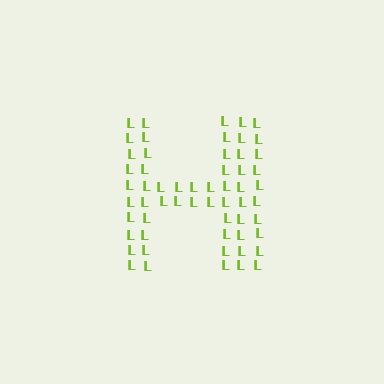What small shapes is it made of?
It is made of small letter L's.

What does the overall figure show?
The overall figure shows the letter H.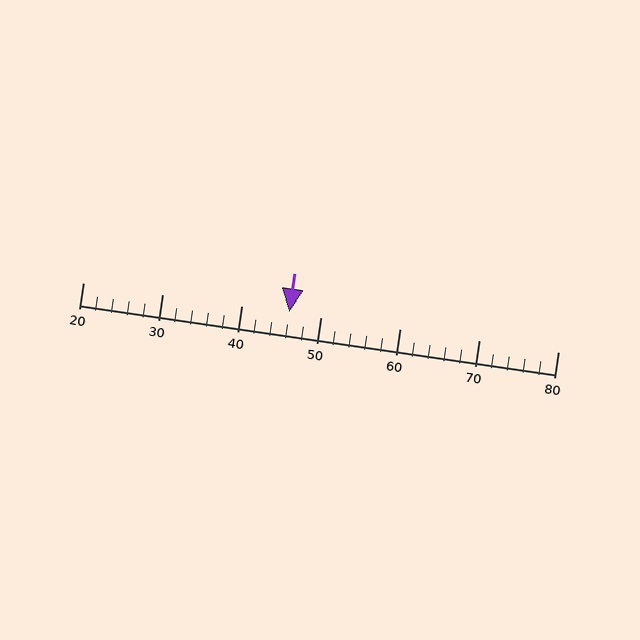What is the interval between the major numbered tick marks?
The major tick marks are spaced 10 units apart.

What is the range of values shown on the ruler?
The ruler shows values from 20 to 80.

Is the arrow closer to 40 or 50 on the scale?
The arrow is closer to 50.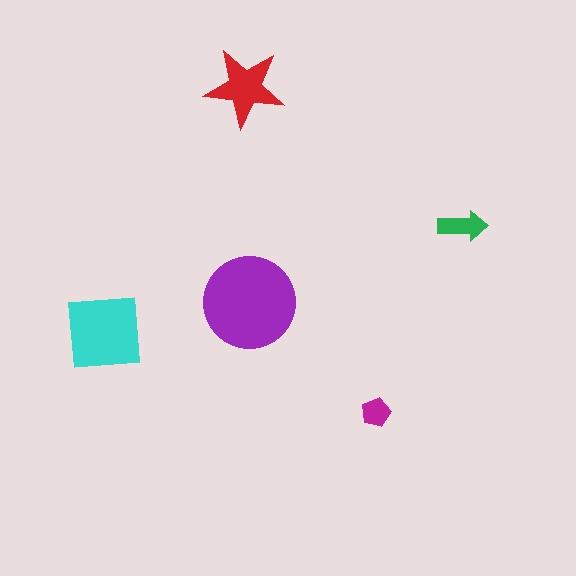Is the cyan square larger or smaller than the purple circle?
Smaller.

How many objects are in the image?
There are 5 objects in the image.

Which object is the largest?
The purple circle.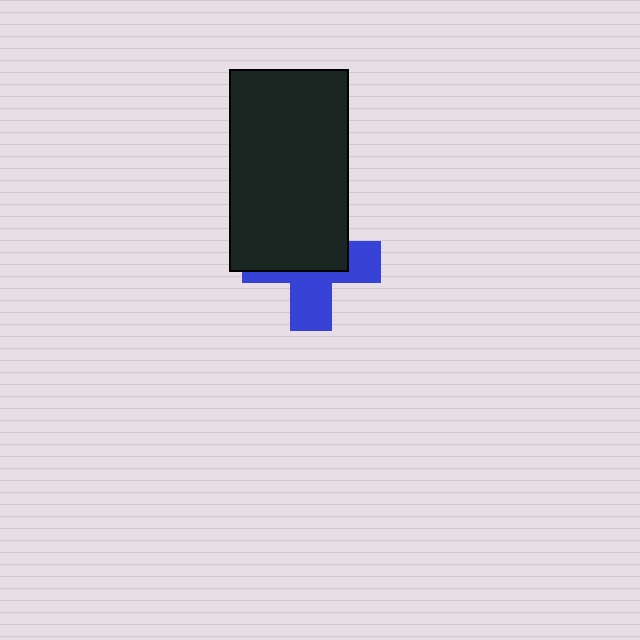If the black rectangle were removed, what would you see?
You would see the complete blue cross.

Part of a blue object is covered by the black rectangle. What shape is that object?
It is a cross.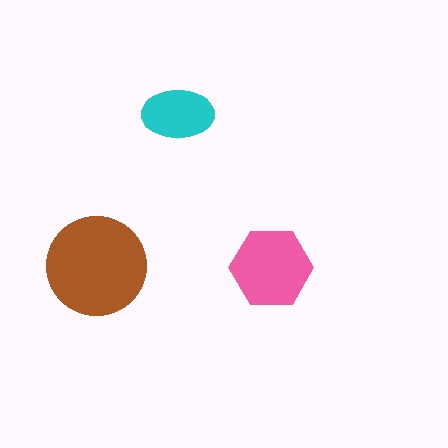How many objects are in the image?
There are 3 objects in the image.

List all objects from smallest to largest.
The cyan ellipse, the pink hexagon, the brown circle.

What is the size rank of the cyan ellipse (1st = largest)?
3rd.